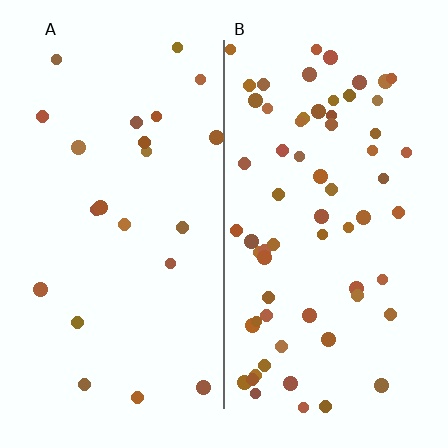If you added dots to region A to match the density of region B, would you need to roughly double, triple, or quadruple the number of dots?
Approximately triple.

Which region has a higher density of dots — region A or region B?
B (the right).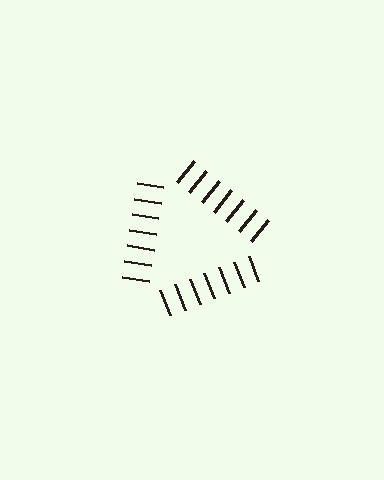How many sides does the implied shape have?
3 sides — the line-ends trace a triangle.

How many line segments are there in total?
21 — 7 along each of the 3 edges.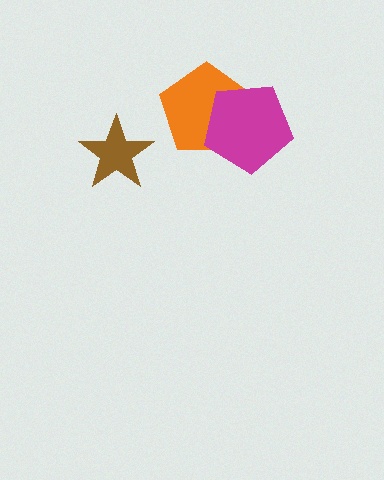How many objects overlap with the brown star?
0 objects overlap with the brown star.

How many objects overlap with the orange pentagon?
1 object overlaps with the orange pentagon.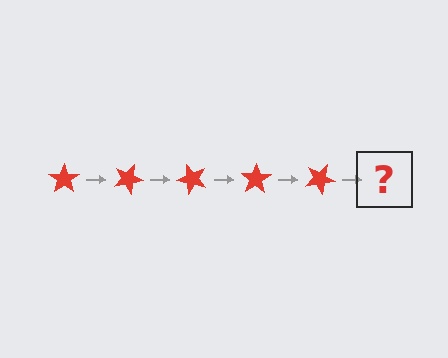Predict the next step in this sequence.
The next step is a red star rotated 125 degrees.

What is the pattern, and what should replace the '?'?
The pattern is that the star rotates 25 degrees each step. The '?' should be a red star rotated 125 degrees.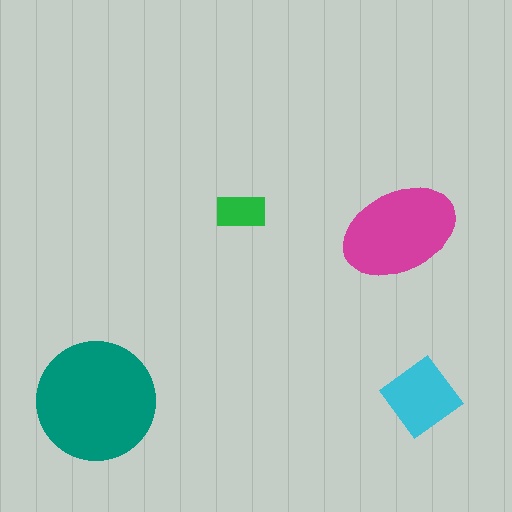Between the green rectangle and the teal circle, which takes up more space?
The teal circle.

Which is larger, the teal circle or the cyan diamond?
The teal circle.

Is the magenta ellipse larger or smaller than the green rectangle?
Larger.